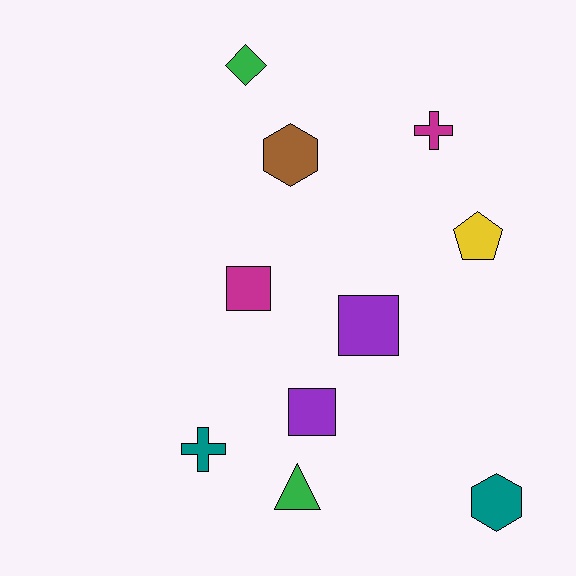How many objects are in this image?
There are 10 objects.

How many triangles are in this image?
There is 1 triangle.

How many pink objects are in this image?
There are no pink objects.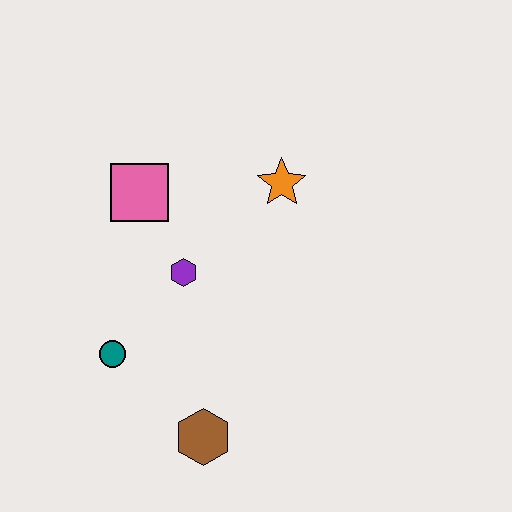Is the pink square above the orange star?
No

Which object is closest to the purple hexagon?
The pink square is closest to the purple hexagon.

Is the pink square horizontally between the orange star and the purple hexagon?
No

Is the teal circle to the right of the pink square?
No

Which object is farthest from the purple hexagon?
The brown hexagon is farthest from the purple hexagon.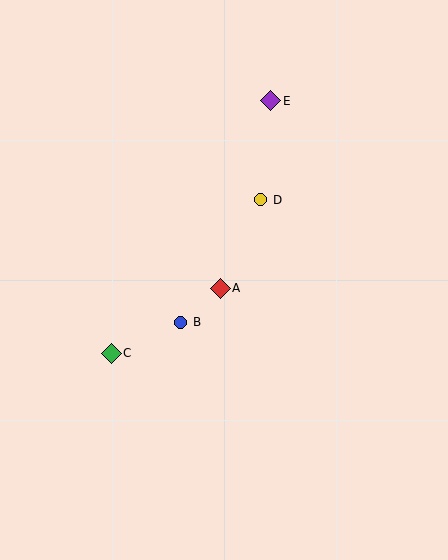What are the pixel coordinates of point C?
Point C is at (111, 353).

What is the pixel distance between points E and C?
The distance between E and C is 299 pixels.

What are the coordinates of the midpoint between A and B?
The midpoint between A and B is at (201, 305).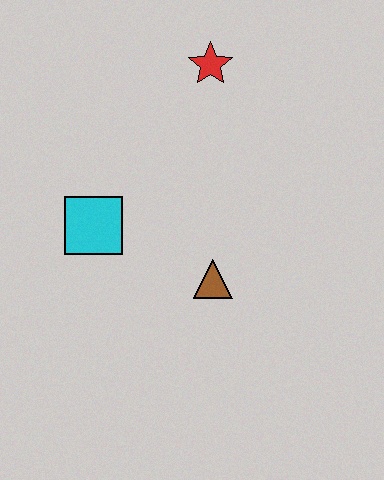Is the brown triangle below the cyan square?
Yes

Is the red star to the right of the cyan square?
Yes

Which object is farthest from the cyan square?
The red star is farthest from the cyan square.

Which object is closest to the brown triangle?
The cyan square is closest to the brown triangle.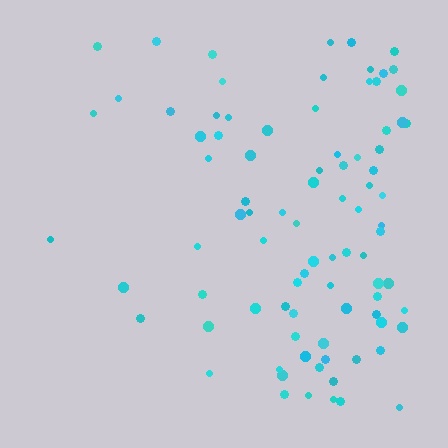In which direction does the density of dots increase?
From left to right, with the right side densest.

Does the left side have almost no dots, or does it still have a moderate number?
Still a moderate number, just noticeably fewer than the right.